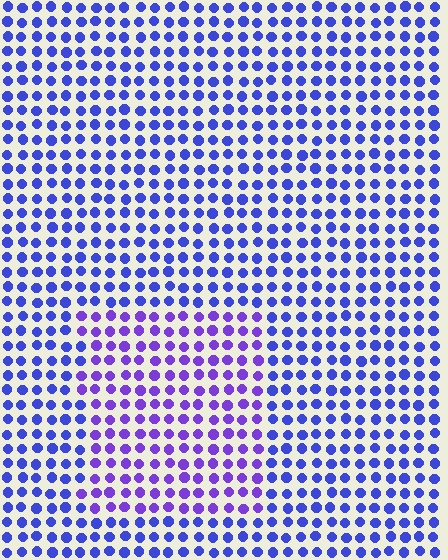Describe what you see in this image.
The image is filled with small blue elements in a uniform arrangement. A rectangle-shaped region is visible where the elements are tinted to a slightly different hue, forming a subtle color boundary.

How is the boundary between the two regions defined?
The boundary is defined purely by a slight shift in hue (about 29 degrees). Spacing, size, and orientation are identical on both sides.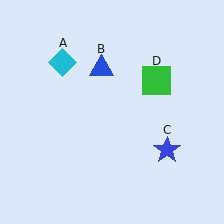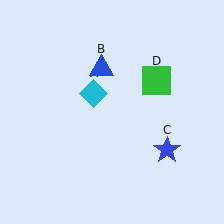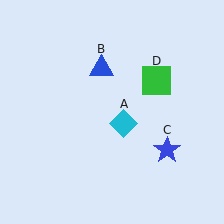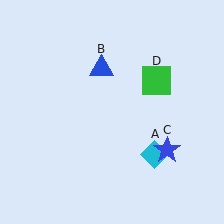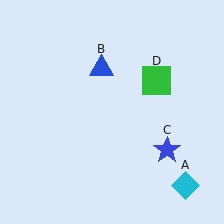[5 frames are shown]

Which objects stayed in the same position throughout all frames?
Blue triangle (object B) and blue star (object C) and green square (object D) remained stationary.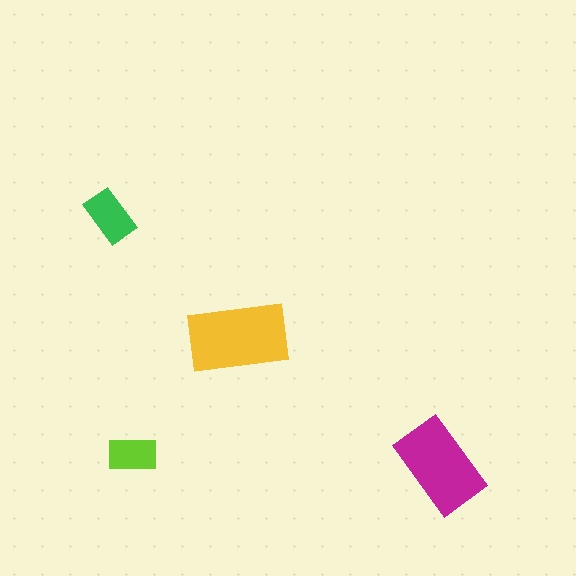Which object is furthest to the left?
The green rectangle is leftmost.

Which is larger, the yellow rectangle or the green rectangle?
The yellow one.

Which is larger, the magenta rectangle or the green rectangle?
The magenta one.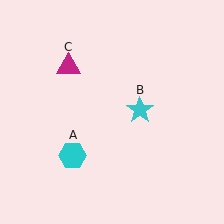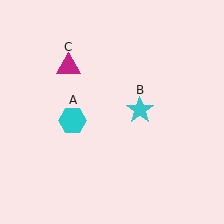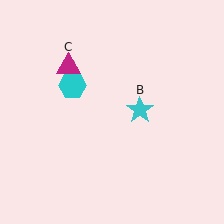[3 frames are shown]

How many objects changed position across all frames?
1 object changed position: cyan hexagon (object A).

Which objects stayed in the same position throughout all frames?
Cyan star (object B) and magenta triangle (object C) remained stationary.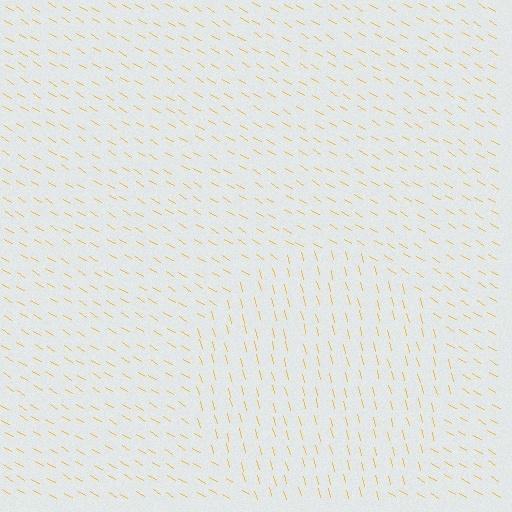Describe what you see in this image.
The image is filled with small yellow line segments. A circle region in the image has lines oriented differently from the surrounding lines, creating a visible texture boundary.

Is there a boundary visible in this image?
Yes, there is a texture boundary formed by a change in line orientation.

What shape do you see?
I see a circle.